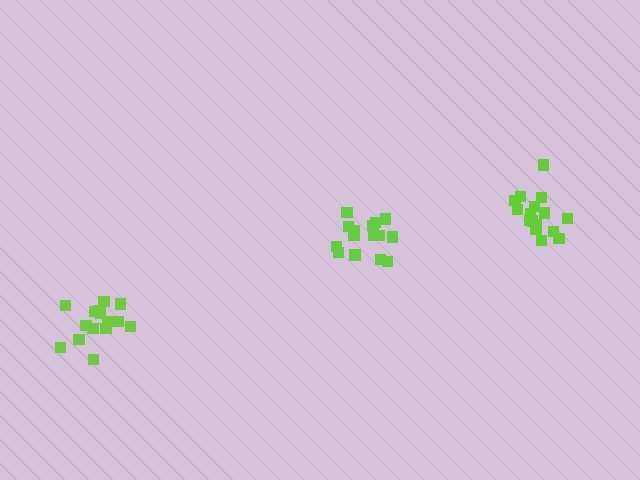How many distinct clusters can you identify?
There are 3 distinct clusters.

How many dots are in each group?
Group 1: 16 dots, Group 2: 15 dots, Group 3: 15 dots (46 total).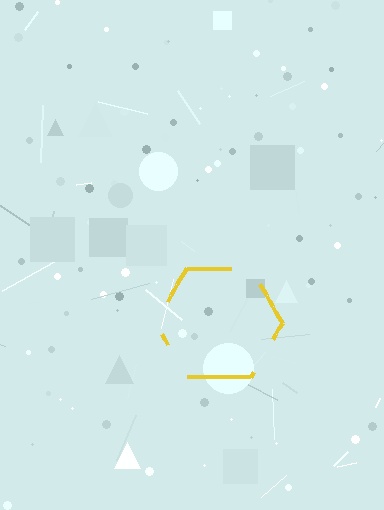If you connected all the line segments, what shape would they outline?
They would outline a hexagon.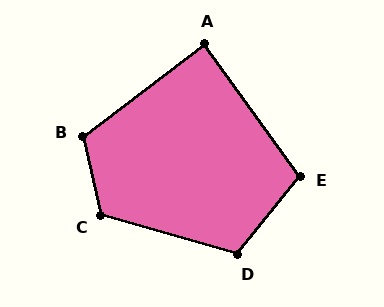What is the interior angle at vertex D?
Approximately 113 degrees (obtuse).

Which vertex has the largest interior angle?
C, at approximately 118 degrees.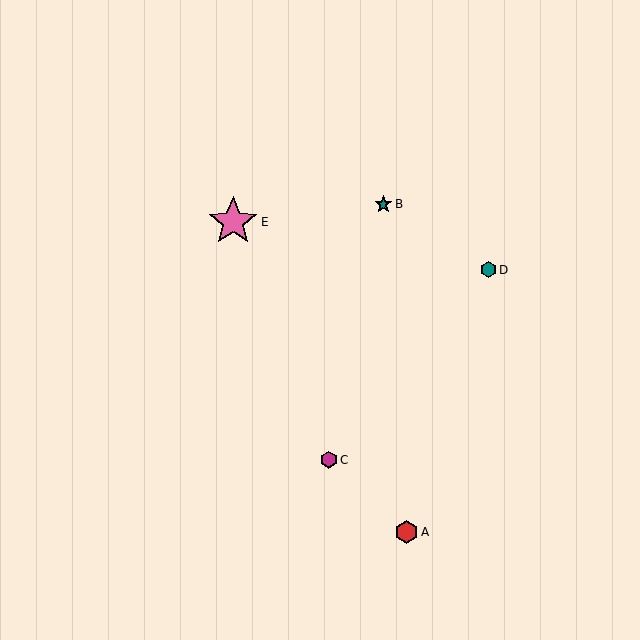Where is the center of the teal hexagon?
The center of the teal hexagon is at (489, 270).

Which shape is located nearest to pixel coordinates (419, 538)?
The red hexagon (labeled A) at (406, 532) is nearest to that location.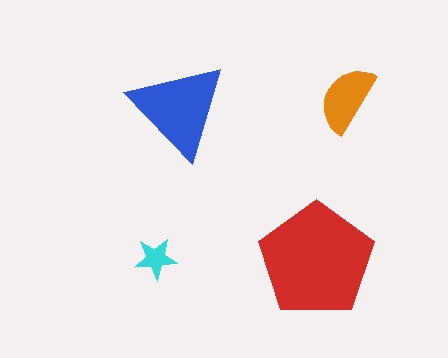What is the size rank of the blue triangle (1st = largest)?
2nd.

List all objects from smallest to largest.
The cyan star, the orange semicircle, the blue triangle, the red pentagon.